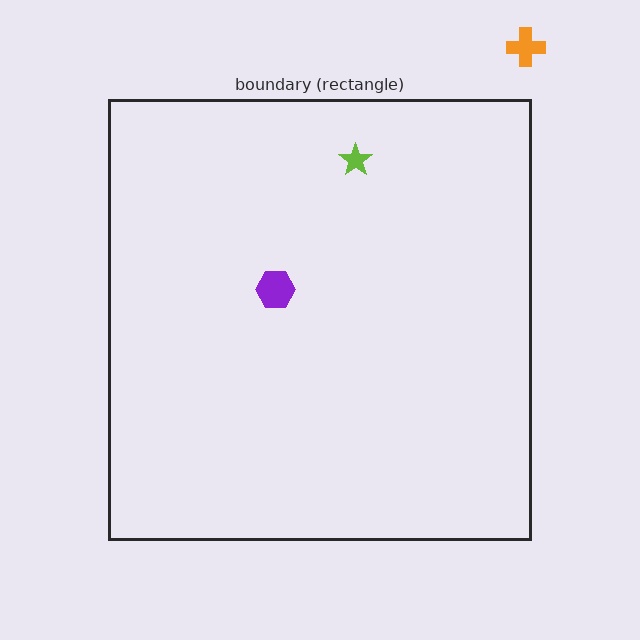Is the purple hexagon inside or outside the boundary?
Inside.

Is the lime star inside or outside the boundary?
Inside.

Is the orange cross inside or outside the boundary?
Outside.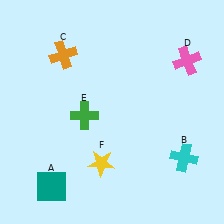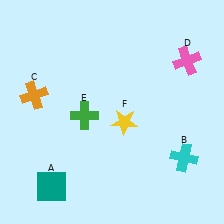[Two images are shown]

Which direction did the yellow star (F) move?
The yellow star (F) moved up.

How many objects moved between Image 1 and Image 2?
2 objects moved between the two images.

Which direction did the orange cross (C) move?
The orange cross (C) moved down.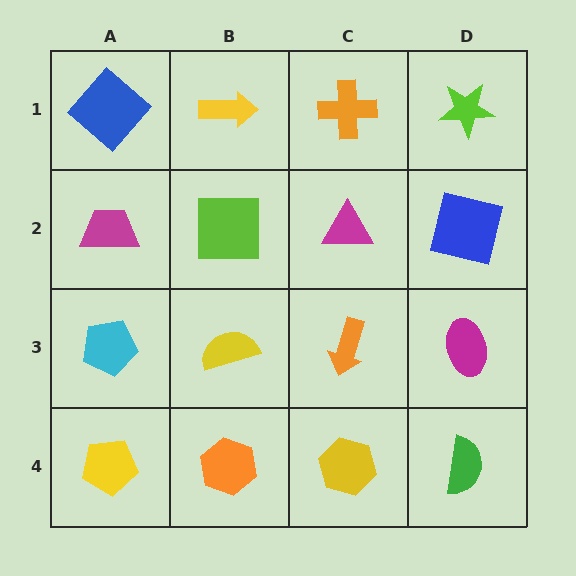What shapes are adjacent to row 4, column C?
An orange arrow (row 3, column C), an orange hexagon (row 4, column B), a green semicircle (row 4, column D).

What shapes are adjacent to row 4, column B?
A yellow semicircle (row 3, column B), a yellow pentagon (row 4, column A), a yellow hexagon (row 4, column C).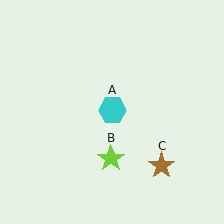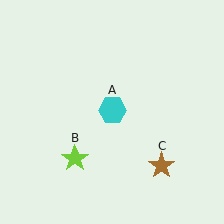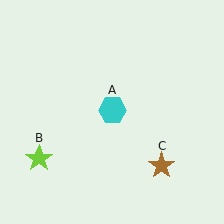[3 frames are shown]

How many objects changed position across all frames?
1 object changed position: lime star (object B).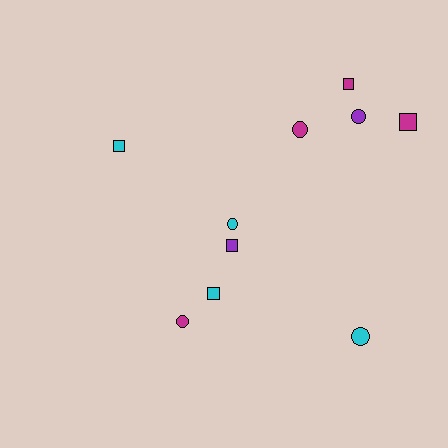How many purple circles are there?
There is 1 purple circle.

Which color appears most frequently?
Magenta, with 4 objects.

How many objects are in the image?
There are 10 objects.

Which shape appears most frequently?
Square, with 5 objects.